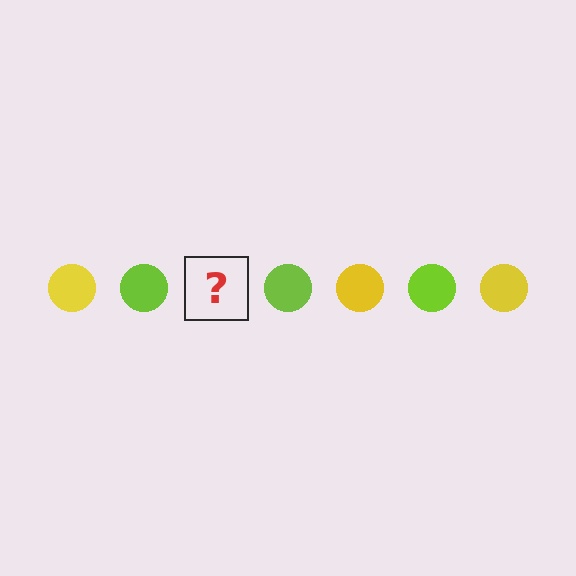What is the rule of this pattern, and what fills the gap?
The rule is that the pattern cycles through yellow, lime circles. The gap should be filled with a yellow circle.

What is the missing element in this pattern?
The missing element is a yellow circle.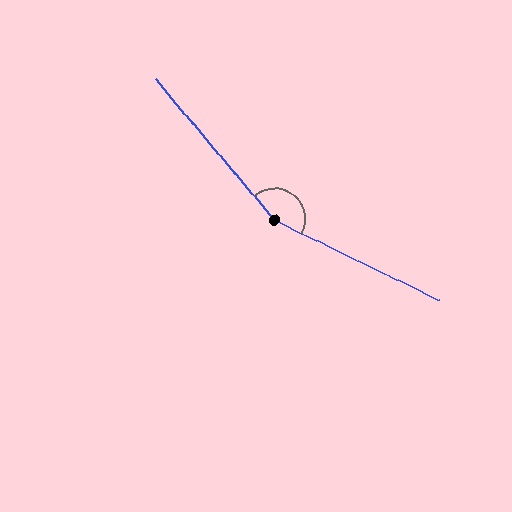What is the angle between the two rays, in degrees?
Approximately 156 degrees.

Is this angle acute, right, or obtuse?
It is obtuse.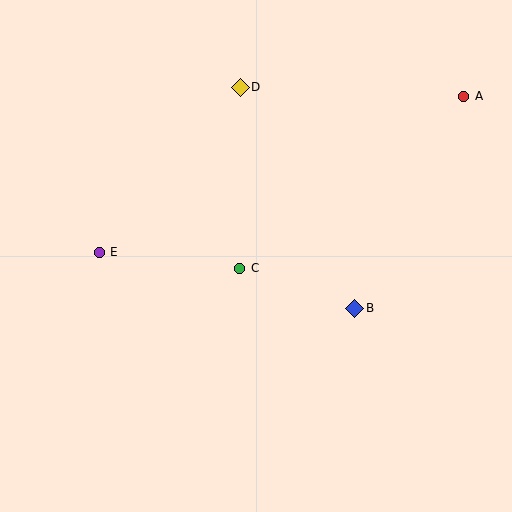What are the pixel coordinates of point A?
Point A is at (464, 96).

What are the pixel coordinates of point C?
Point C is at (240, 268).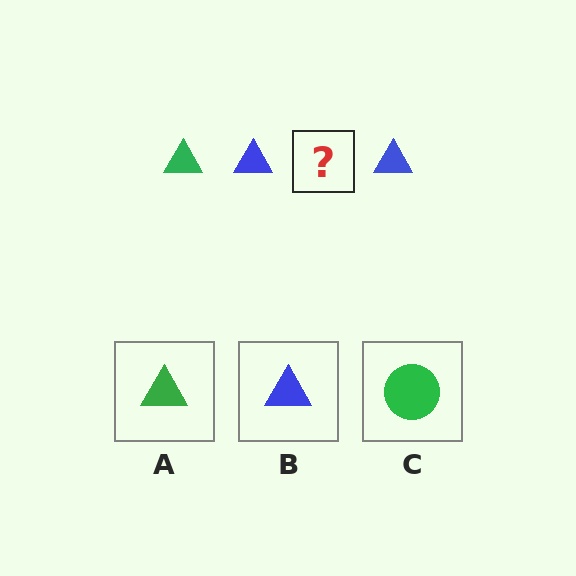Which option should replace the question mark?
Option A.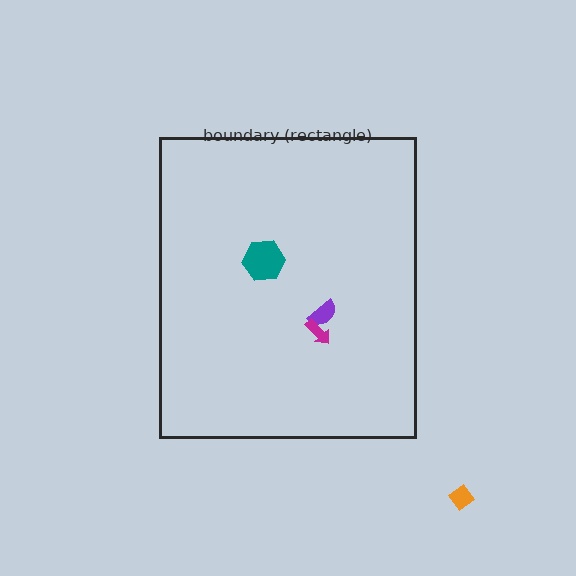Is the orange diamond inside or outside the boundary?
Outside.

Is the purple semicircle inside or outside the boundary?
Inside.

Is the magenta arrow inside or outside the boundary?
Inside.